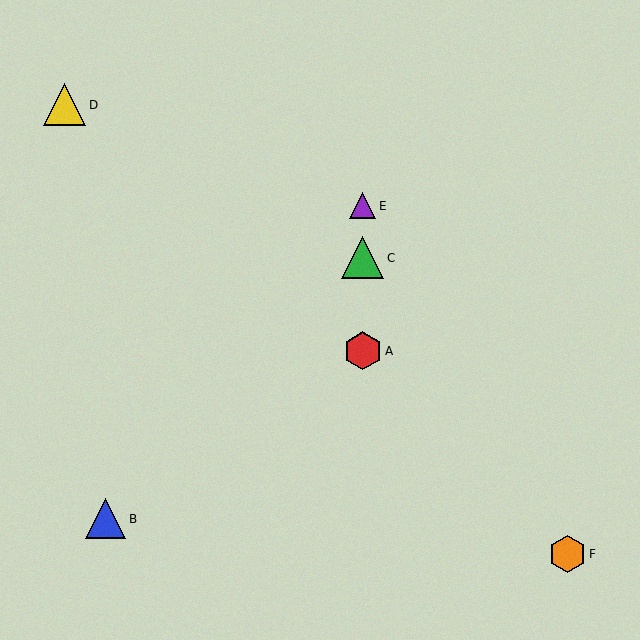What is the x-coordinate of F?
Object F is at x≈568.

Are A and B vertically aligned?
No, A is at x≈363 and B is at x≈106.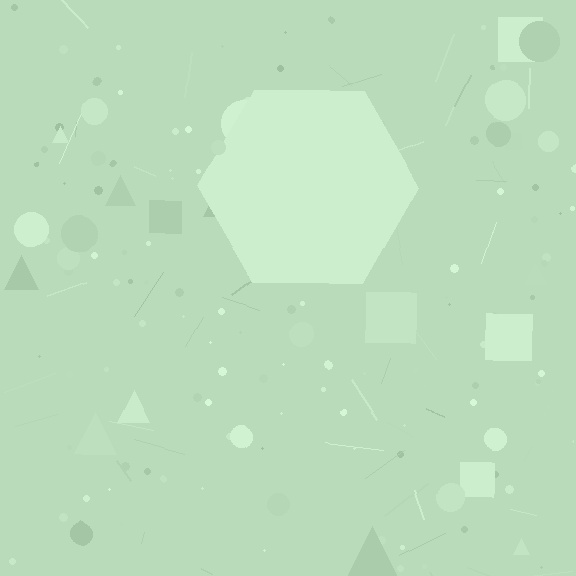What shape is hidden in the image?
A hexagon is hidden in the image.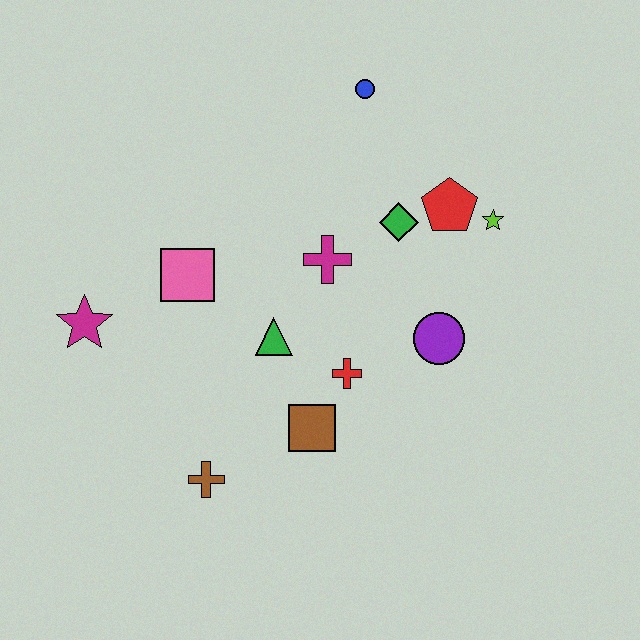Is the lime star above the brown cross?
Yes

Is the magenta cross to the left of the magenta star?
No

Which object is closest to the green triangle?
The red cross is closest to the green triangle.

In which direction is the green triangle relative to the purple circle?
The green triangle is to the left of the purple circle.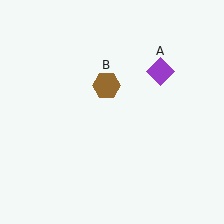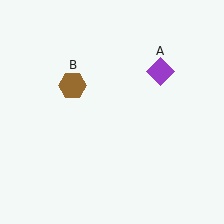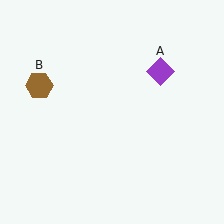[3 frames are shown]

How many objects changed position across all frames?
1 object changed position: brown hexagon (object B).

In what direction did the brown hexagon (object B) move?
The brown hexagon (object B) moved left.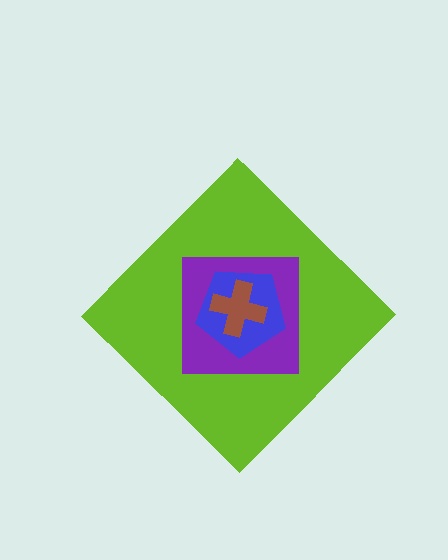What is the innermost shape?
The brown cross.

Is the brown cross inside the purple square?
Yes.